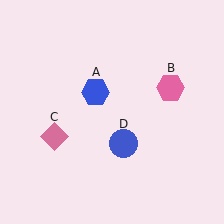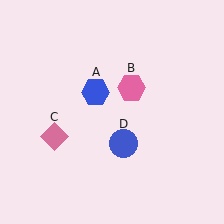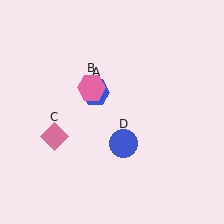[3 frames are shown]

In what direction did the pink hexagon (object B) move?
The pink hexagon (object B) moved left.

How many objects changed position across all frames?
1 object changed position: pink hexagon (object B).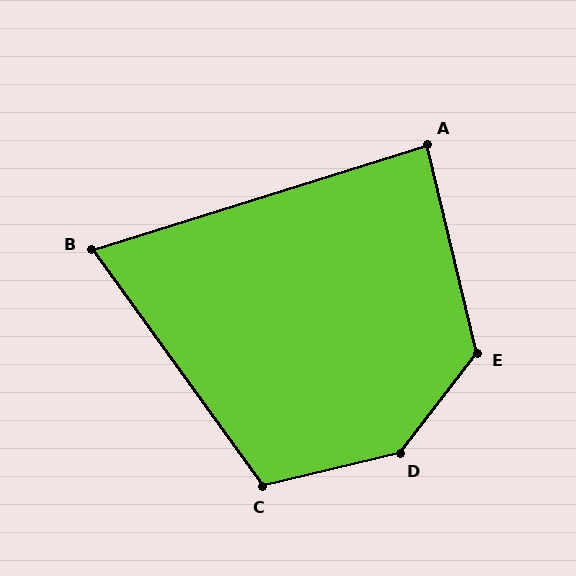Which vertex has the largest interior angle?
D, at approximately 141 degrees.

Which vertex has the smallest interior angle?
B, at approximately 72 degrees.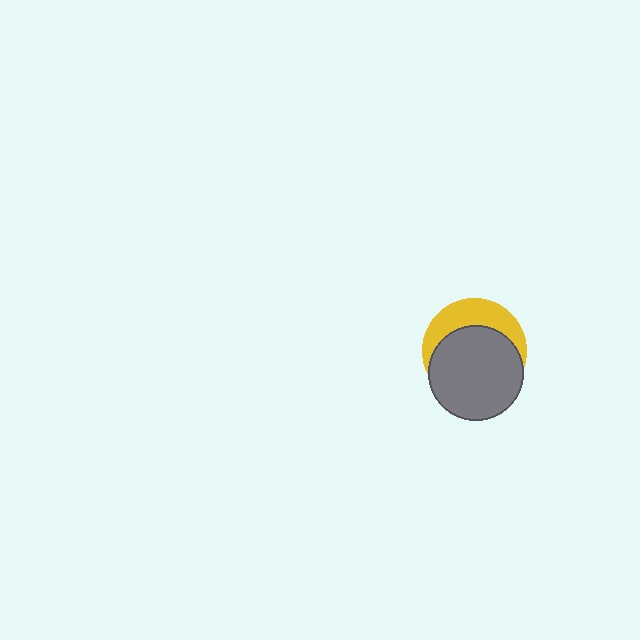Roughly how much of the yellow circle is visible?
A small part of it is visible (roughly 34%).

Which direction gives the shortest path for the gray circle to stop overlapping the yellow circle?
Moving down gives the shortest separation.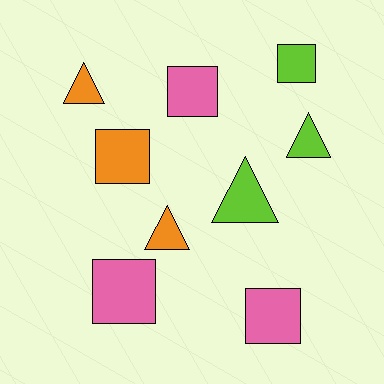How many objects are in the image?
There are 9 objects.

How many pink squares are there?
There are 3 pink squares.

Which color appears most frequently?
Lime, with 3 objects.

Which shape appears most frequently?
Square, with 5 objects.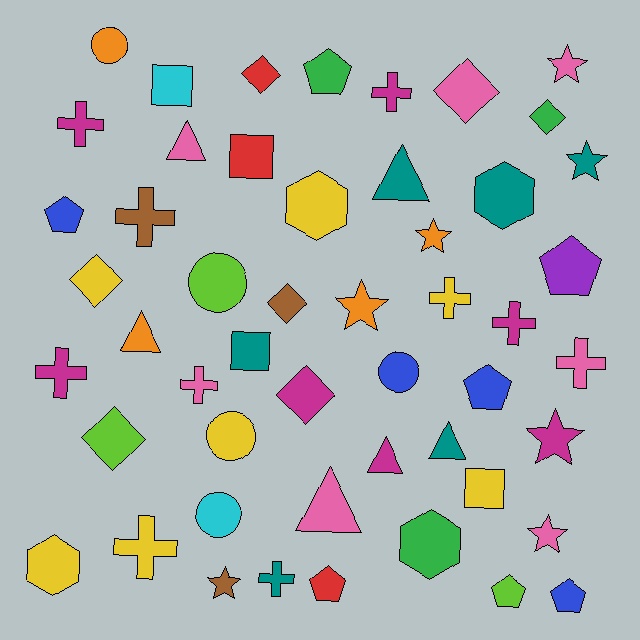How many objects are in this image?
There are 50 objects.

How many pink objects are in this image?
There are 7 pink objects.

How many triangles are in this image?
There are 6 triangles.